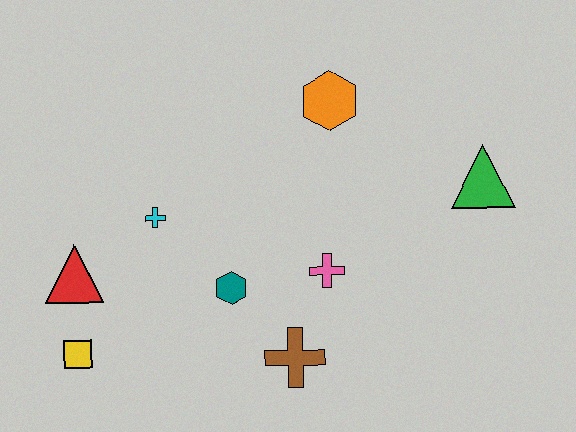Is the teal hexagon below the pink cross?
Yes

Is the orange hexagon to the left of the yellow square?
No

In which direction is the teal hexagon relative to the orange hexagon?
The teal hexagon is below the orange hexagon.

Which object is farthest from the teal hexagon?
The green triangle is farthest from the teal hexagon.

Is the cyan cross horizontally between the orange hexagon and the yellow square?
Yes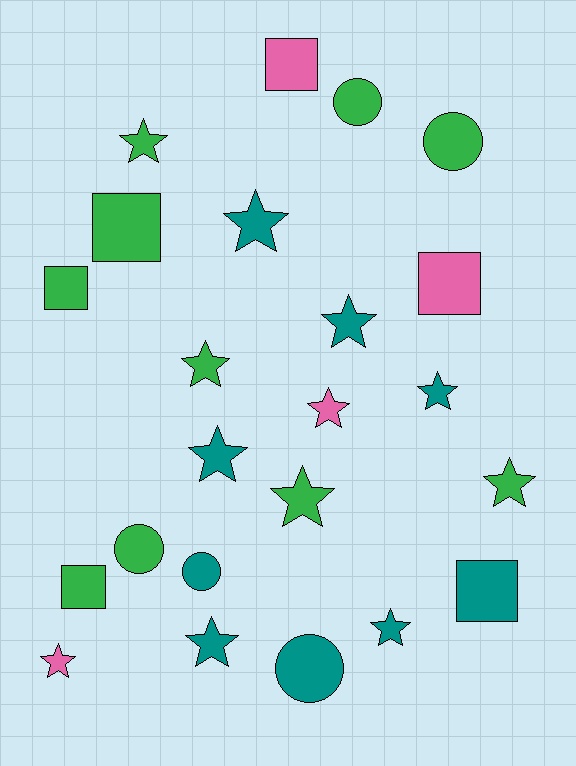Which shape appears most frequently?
Star, with 12 objects.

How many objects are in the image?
There are 23 objects.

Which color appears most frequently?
Green, with 10 objects.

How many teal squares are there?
There is 1 teal square.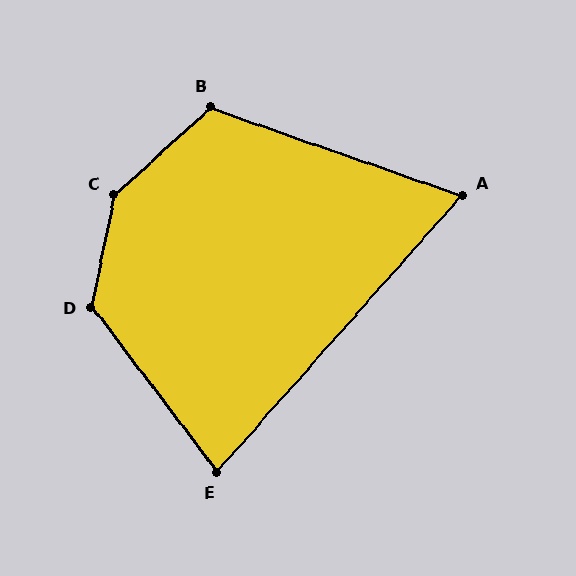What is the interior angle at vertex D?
Approximately 131 degrees (obtuse).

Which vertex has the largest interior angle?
C, at approximately 144 degrees.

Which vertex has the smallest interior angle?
A, at approximately 68 degrees.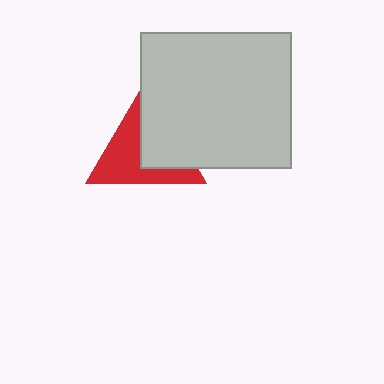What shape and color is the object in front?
The object in front is a light gray rectangle.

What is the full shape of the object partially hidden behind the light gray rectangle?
The partially hidden object is a red triangle.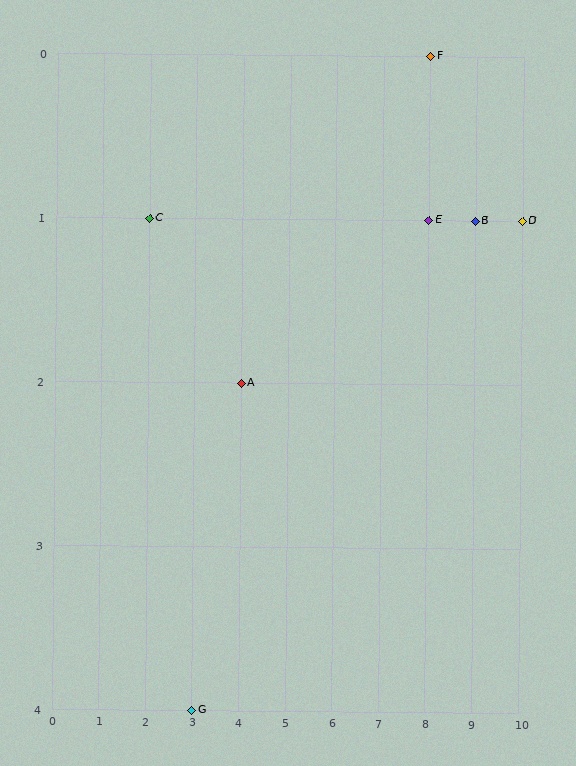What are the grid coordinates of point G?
Point G is at grid coordinates (3, 4).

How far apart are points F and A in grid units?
Points F and A are 4 columns and 2 rows apart (about 4.5 grid units diagonally).